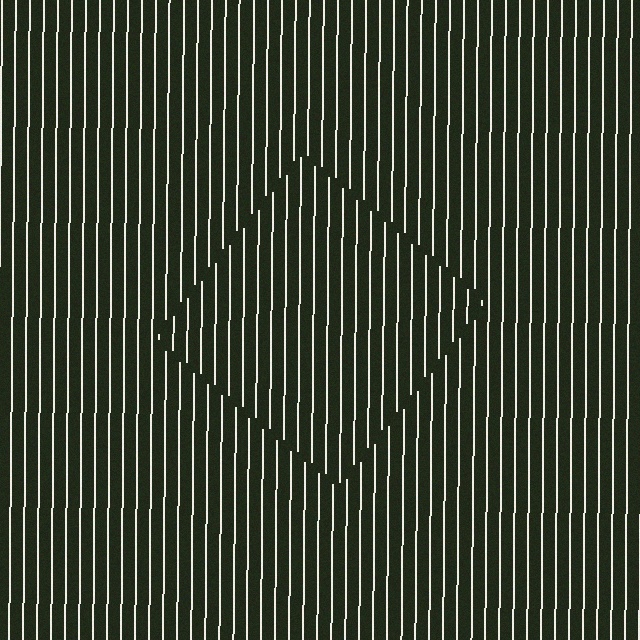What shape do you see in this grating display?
An illusory square. The interior of the shape contains the same grating, shifted by half a period — the contour is defined by the phase discontinuity where line-ends from the inner and outer gratings abut.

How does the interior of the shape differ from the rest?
The interior of the shape contains the same grating, shifted by half a period — the contour is defined by the phase discontinuity where line-ends from the inner and outer gratings abut.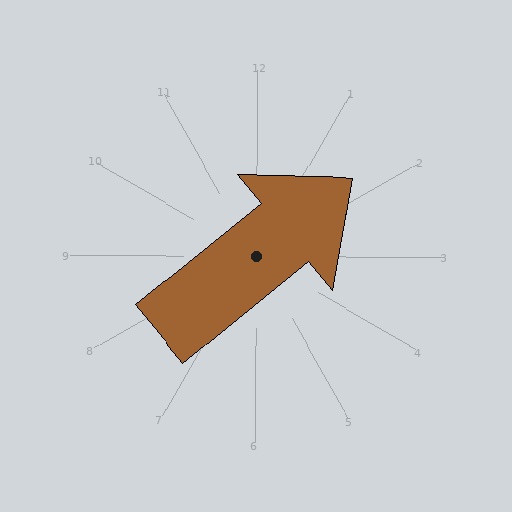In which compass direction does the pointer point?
Northeast.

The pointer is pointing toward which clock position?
Roughly 2 o'clock.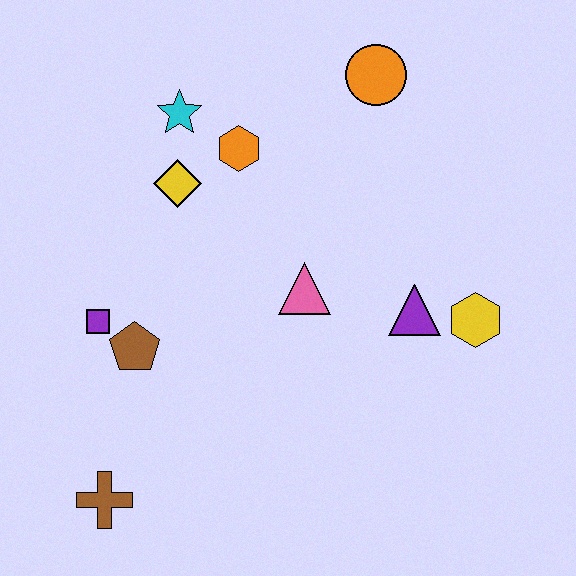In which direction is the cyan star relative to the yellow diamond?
The cyan star is above the yellow diamond.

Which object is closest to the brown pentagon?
The purple square is closest to the brown pentagon.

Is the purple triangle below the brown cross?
No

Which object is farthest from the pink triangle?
The brown cross is farthest from the pink triangle.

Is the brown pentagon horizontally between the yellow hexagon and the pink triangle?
No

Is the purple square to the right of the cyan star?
No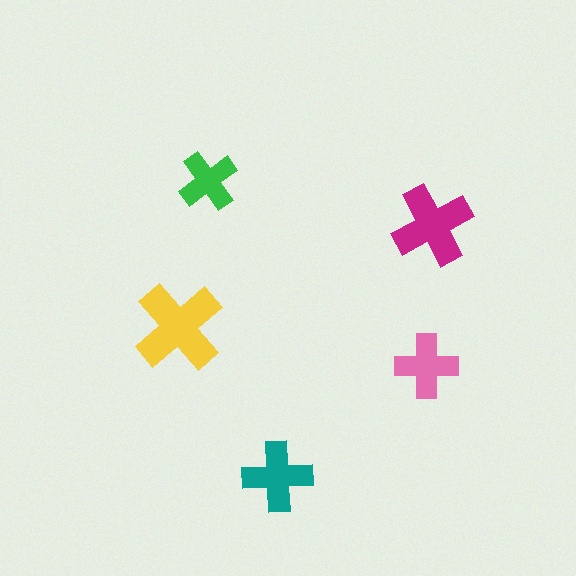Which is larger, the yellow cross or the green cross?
The yellow one.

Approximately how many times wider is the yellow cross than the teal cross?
About 1.5 times wider.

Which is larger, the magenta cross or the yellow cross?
The yellow one.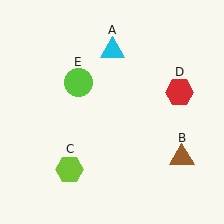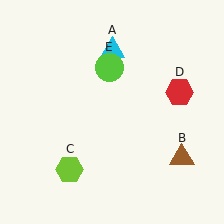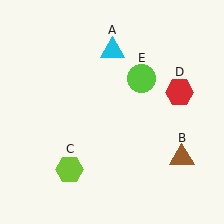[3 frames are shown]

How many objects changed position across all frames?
1 object changed position: lime circle (object E).